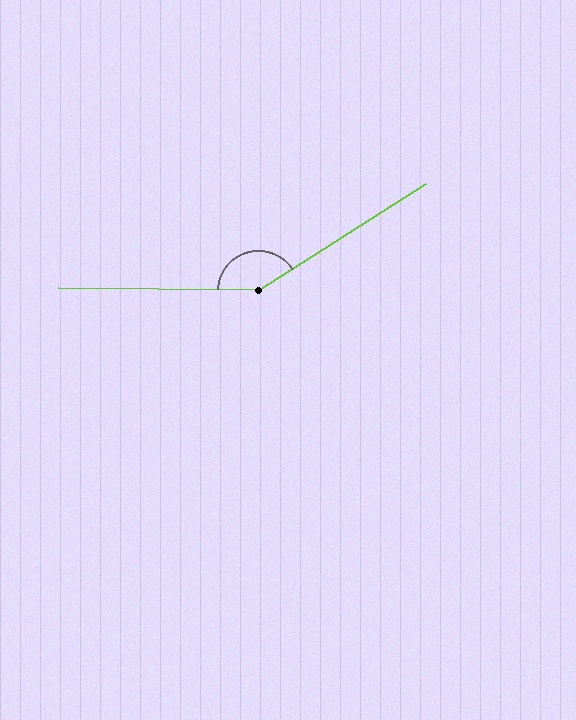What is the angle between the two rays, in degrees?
Approximately 147 degrees.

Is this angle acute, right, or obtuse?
It is obtuse.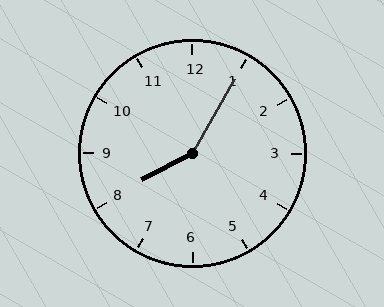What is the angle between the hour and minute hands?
Approximately 148 degrees.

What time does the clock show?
8:05.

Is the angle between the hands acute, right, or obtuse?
It is obtuse.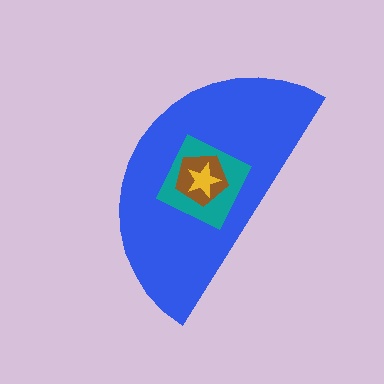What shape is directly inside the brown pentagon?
The yellow star.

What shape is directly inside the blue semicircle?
The teal diamond.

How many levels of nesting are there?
4.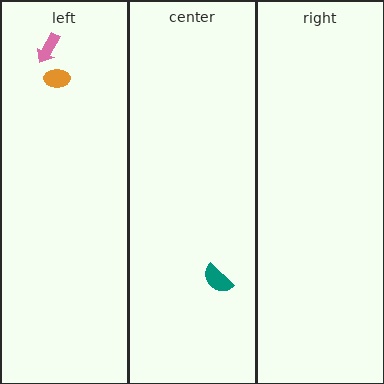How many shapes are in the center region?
1.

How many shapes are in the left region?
2.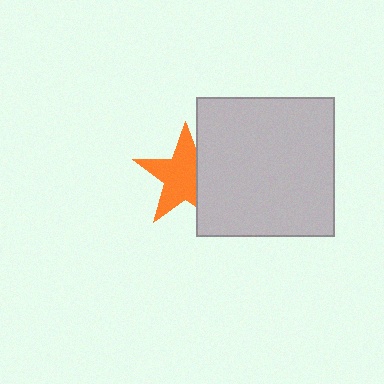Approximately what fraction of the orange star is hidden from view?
Roughly 33% of the orange star is hidden behind the light gray square.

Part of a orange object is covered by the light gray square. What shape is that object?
It is a star.